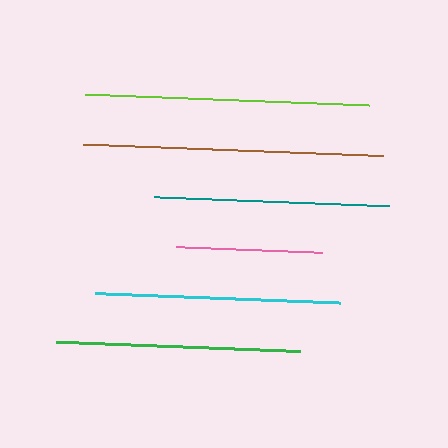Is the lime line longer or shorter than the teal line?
The lime line is longer than the teal line.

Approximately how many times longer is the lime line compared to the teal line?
The lime line is approximately 1.2 times the length of the teal line.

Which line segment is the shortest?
The pink line is the shortest at approximately 146 pixels.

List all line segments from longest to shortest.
From longest to shortest: brown, lime, cyan, green, teal, pink.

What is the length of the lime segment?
The lime segment is approximately 284 pixels long.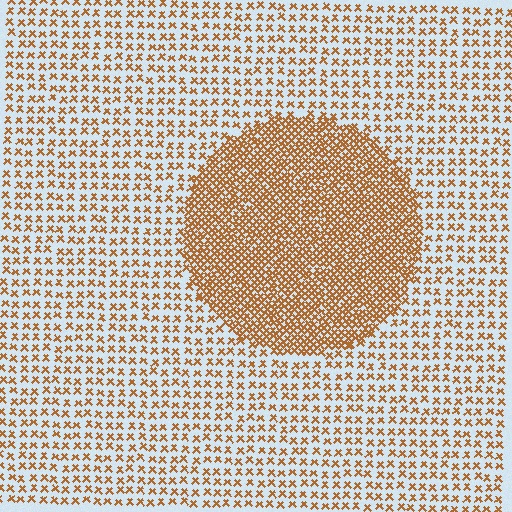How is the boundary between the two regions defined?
The boundary is defined by a change in element density (approximately 2.5x ratio). All elements are the same color, size, and shape.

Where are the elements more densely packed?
The elements are more densely packed inside the circle boundary.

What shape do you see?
I see a circle.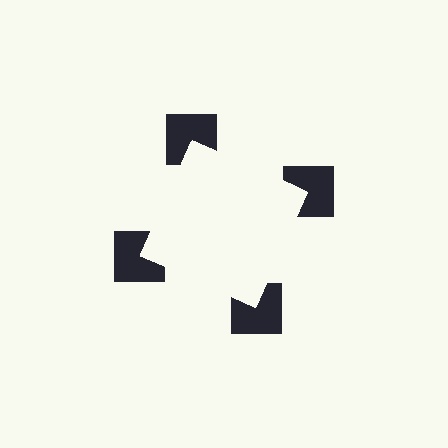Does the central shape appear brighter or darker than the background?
It typically appears slightly brighter than the background, even though no actual brightness change is drawn.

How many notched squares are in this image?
There are 4 — one at each vertex of the illusory square.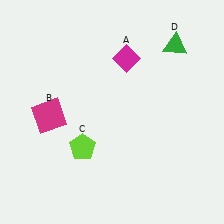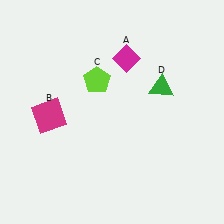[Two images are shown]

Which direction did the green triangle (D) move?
The green triangle (D) moved down.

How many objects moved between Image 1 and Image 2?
2 objects moved between the two images.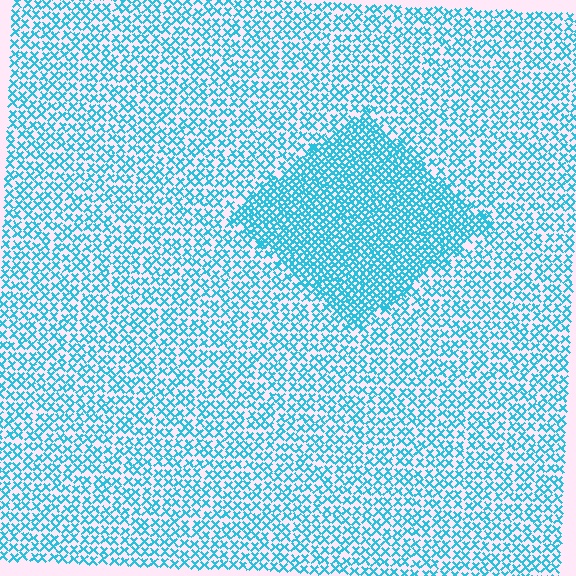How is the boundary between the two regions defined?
The boundary is defined by a change in element density (approximately 2.0x ratio). All elements are the same color, size, and shape.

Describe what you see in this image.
The image contains small cyan elements arranged at two different densities. A diamond-shaped region is visible where the elements are more densely packed than the surrounding area.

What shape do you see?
I see a diamond.